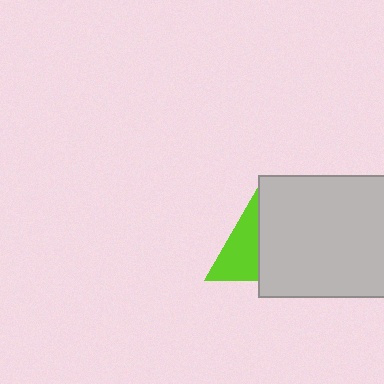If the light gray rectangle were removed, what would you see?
You would see the complete lime triangle.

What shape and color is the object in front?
The object in front is a light gray rectangle.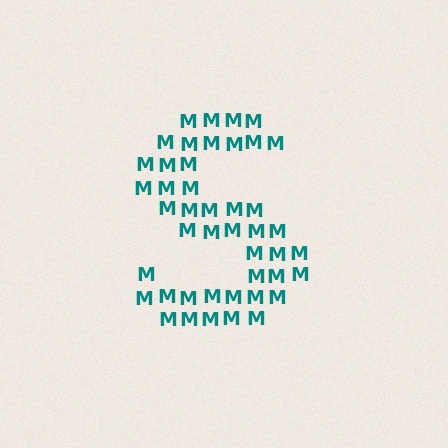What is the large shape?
The large shape is the letter S.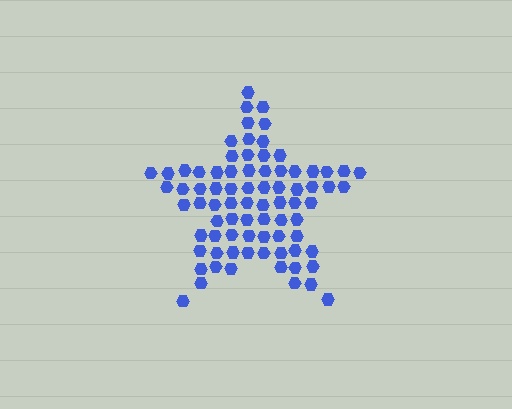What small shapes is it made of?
It is made of small hexagons.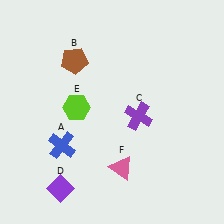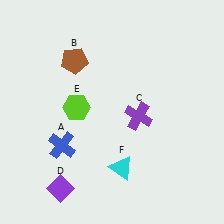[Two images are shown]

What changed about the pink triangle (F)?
In Image 1, F is pink. In Image 2, it changed to cyan.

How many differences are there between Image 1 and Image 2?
There is 1 difference between the two images.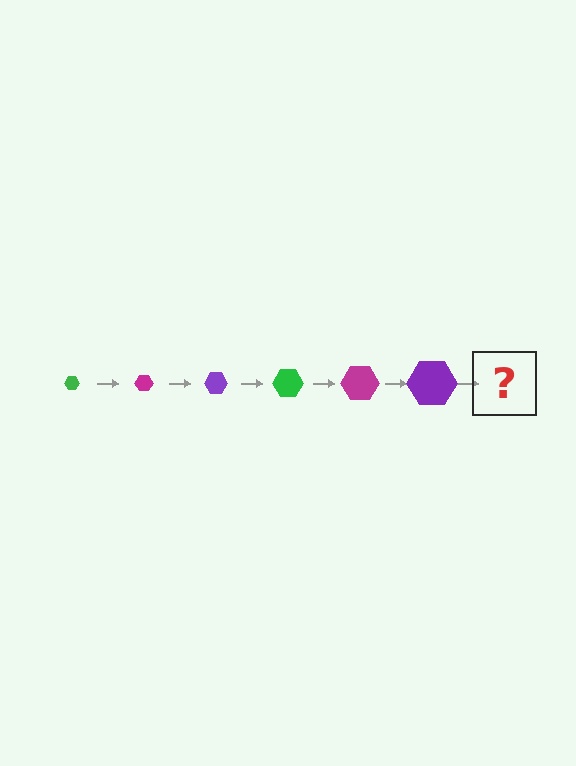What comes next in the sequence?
The next element should be a green hexagon, larger than the previous one.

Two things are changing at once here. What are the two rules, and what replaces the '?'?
The two rules are that the hexagon grows larger each step and the color cycles through green, magenta, and purple. The '?' should be a green hexagon, larger than the previous one.